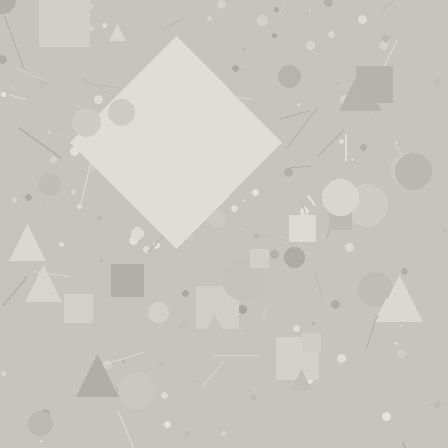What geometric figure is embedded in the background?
A diamond is embedded in the background.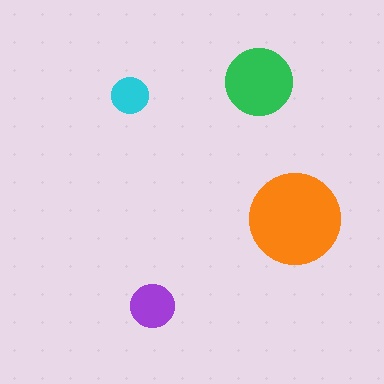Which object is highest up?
The green circle is topmost.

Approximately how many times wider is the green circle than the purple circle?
About 1.5 times wider.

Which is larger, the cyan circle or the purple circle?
The purple one.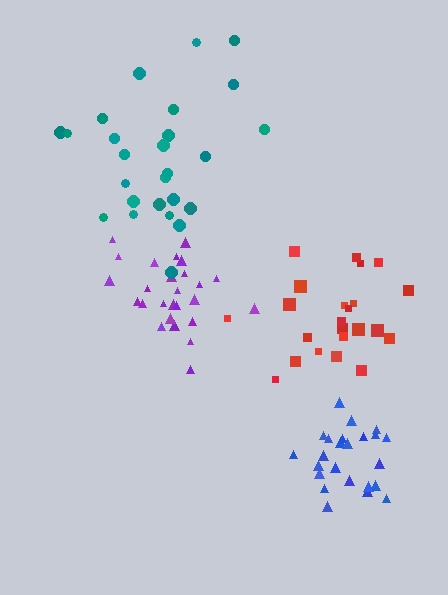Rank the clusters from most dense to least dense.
blue, purple, red, teal.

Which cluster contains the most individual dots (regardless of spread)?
Purple (26).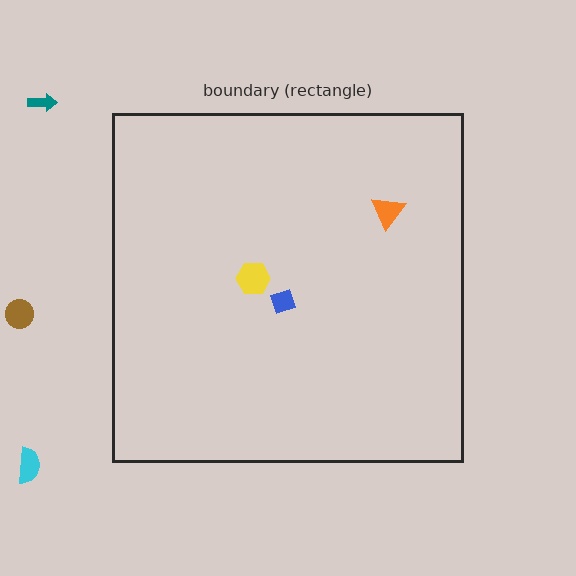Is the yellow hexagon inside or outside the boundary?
Inside.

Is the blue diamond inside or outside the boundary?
Inside.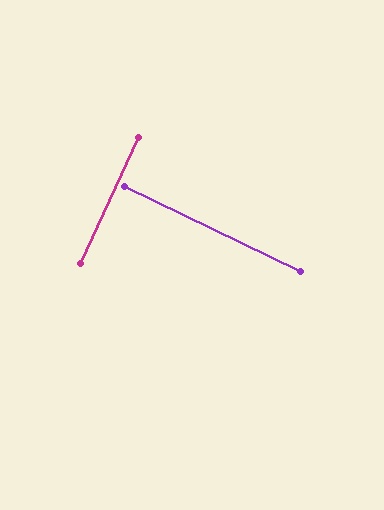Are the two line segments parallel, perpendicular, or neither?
Perpendicular — they meet at approximately 89°.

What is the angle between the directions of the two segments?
Approximately 89 degrees.